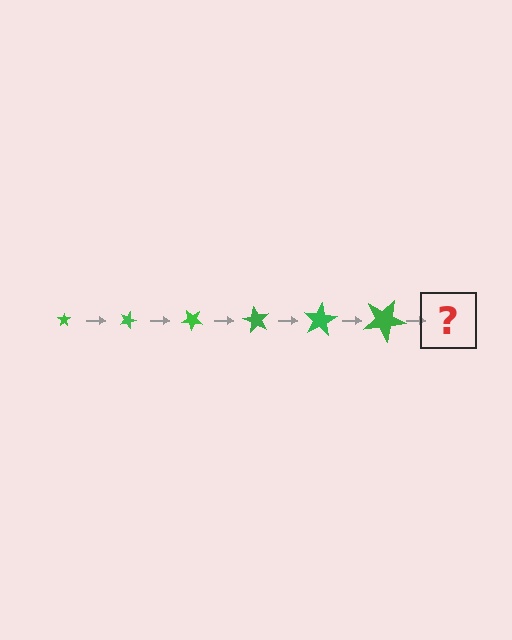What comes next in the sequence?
The next element should be a star, larger than the previous one and rotated 120 degrees from the start.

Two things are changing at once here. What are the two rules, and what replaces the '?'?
The two rules are that the star grows larger each step and it rotates 20 degrees each step. The '?' should be a star, larger than the previous one and rotated 120 degrees from the start.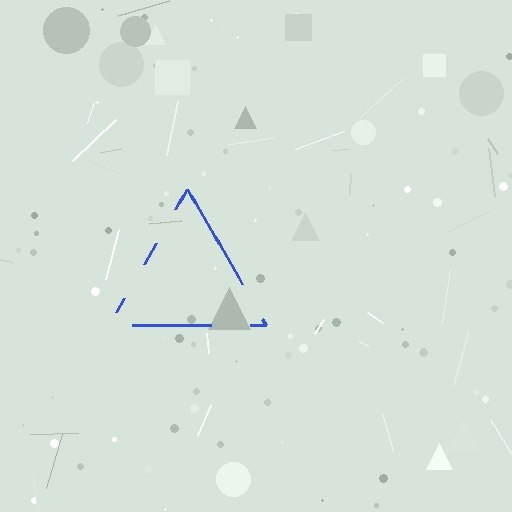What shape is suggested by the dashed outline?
The dashed outline suggests a triangle.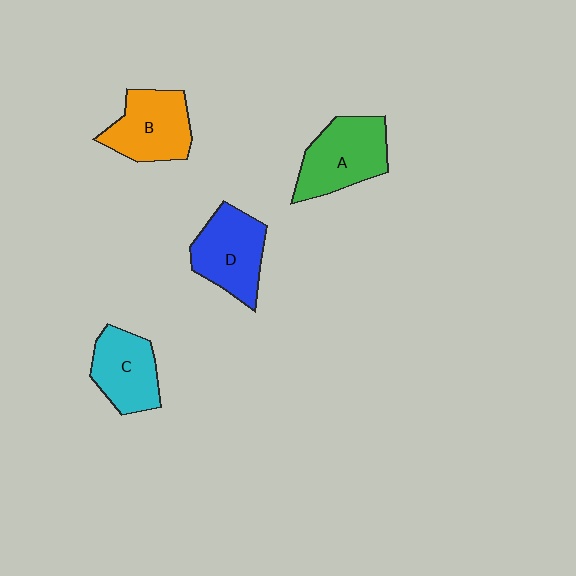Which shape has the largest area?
Shape A (green).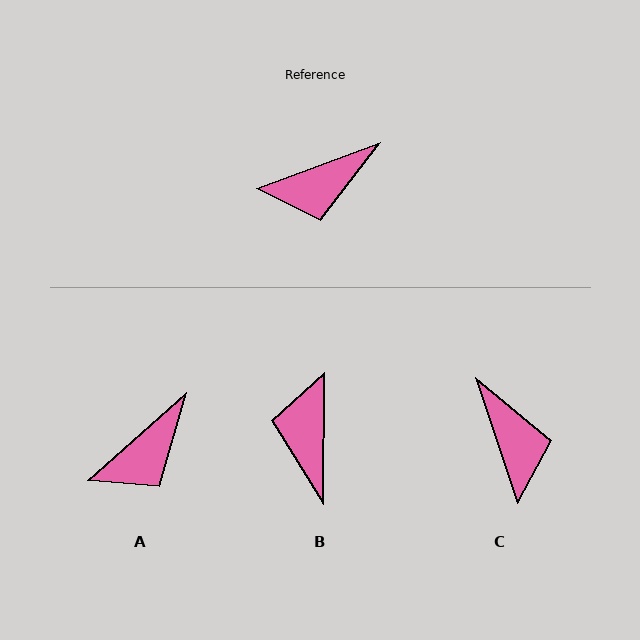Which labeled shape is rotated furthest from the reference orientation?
B, about 111 degrees away.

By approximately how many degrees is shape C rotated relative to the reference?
Approximately 88 degrees counter-clockwise.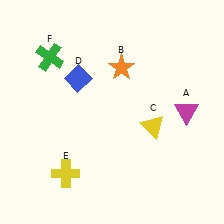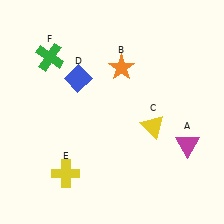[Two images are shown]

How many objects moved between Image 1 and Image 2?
1 object moved between the two images.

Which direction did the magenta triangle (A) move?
The magenta triangle (A) moved down.